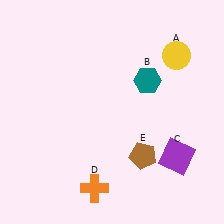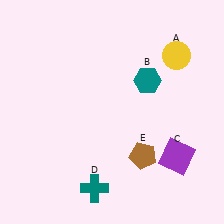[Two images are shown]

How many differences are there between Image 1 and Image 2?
There is 1 difference between the two images.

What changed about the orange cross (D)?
In Image 1, D is orange. In Image 2, it changed to teal.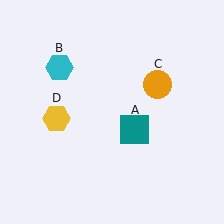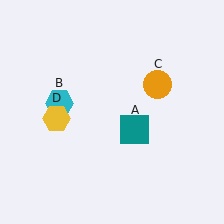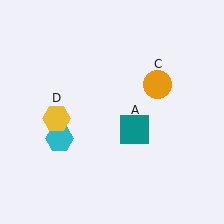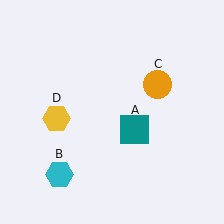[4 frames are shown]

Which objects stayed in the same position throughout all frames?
Teal square (object A) and orange circle (object C) and yellow hexagon (object D) remained stationary.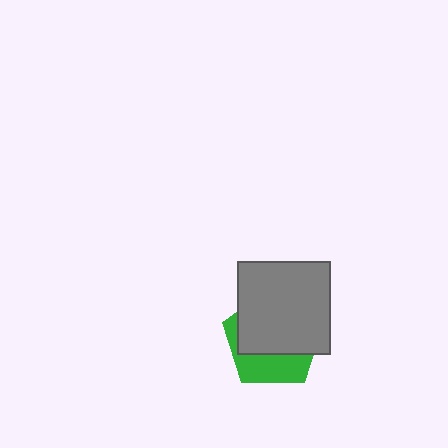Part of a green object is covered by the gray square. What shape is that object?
It is a pentagon.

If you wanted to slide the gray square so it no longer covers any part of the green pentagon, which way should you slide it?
Slide it up — that is the most direct way to separate the two shapes.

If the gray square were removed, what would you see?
You would see the complete green pentagon.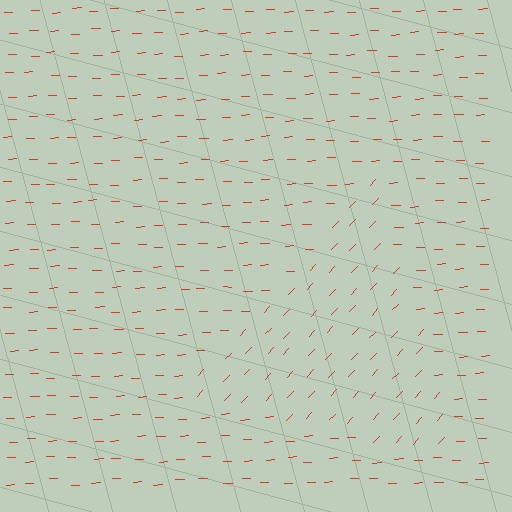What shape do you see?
I see a triangle.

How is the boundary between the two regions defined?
The boundary is defined purely by a change in line orientation (approximately 45 degrees difference). All lines are the same color and thickness.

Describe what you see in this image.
The image is filled with small red line segments. A triangle region in the image has lines oriented differently from the surrounding lines, creating a visible texture boundary.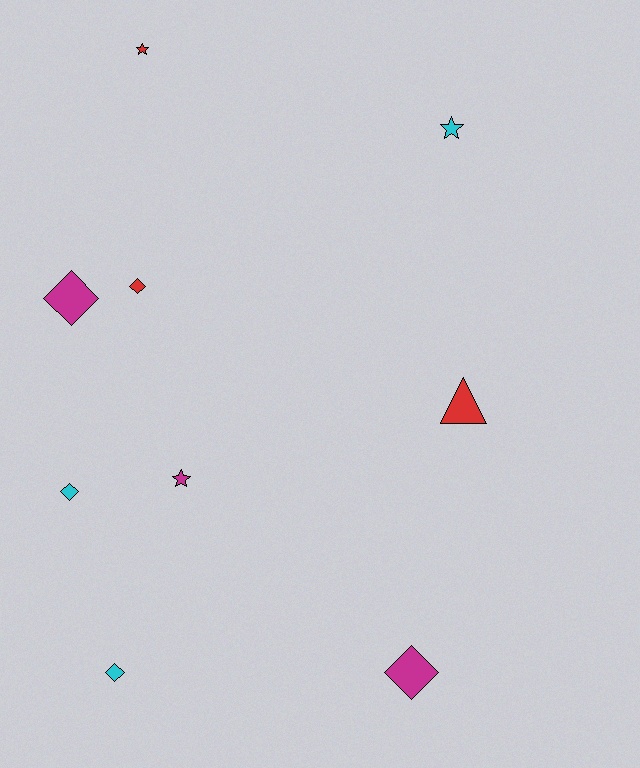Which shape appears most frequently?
Diamond, with 5 objects.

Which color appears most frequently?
Magenta, with 3 objects.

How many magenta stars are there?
There is 1 magenta star.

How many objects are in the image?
There are 9 objects.